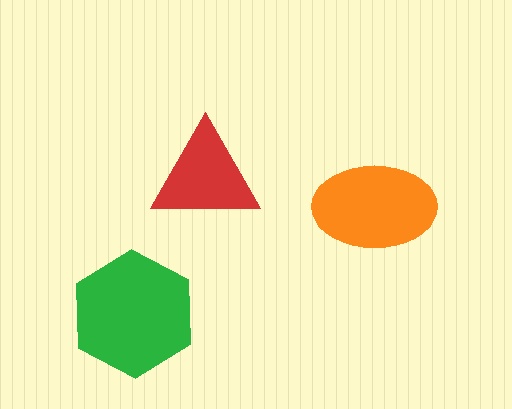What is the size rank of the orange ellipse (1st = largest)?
2nd.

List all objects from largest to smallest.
The green hexagon, the orange ellipse, the red triangle.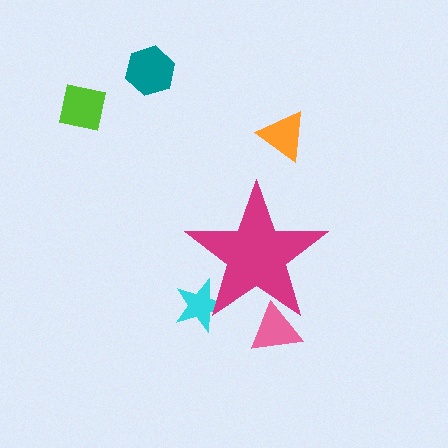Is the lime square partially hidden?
No, the lime square is fully visible.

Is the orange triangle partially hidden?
No, the orange triangle is fully visible.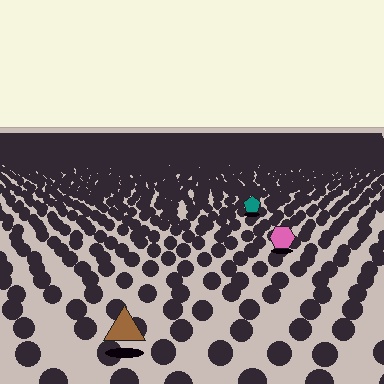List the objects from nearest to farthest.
From nearest to farthest: the brown triangle, the pink hexagon, the teal pentagon.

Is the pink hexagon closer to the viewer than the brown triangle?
No. The brown triangle is closer — you can tell from the texture gradient: the ground texture is coarser near it.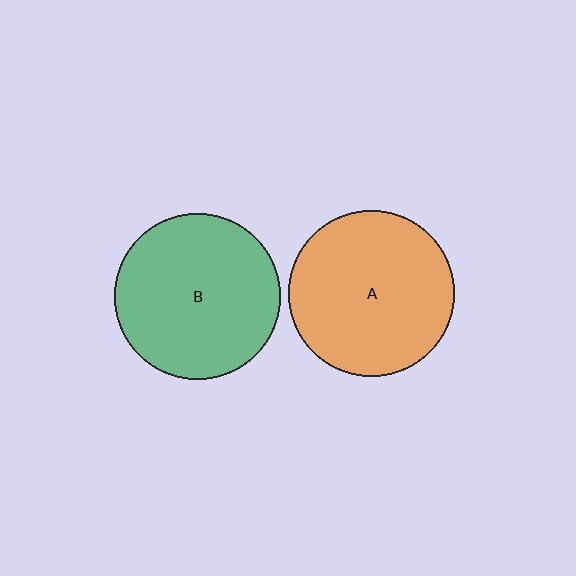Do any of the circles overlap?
No, none of the circles overlap.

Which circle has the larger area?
Circle A (orange).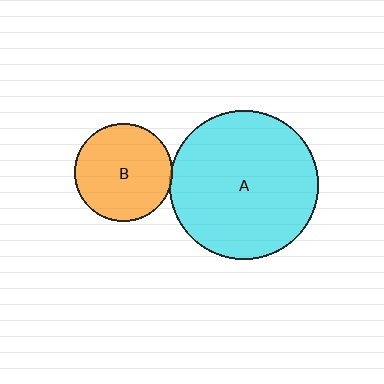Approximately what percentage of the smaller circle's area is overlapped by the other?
Approximately 5%.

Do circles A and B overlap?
Yes.